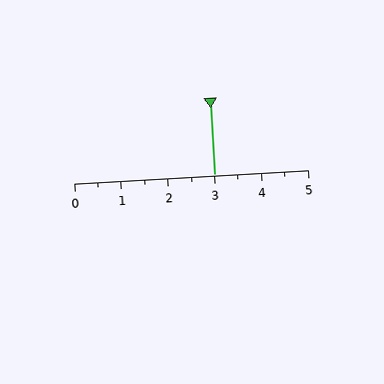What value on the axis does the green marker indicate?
The marker indicates approximately 3.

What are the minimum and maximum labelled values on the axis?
The axis runs from 0 to 5.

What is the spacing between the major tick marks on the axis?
The major ticks are spaced 1 apart.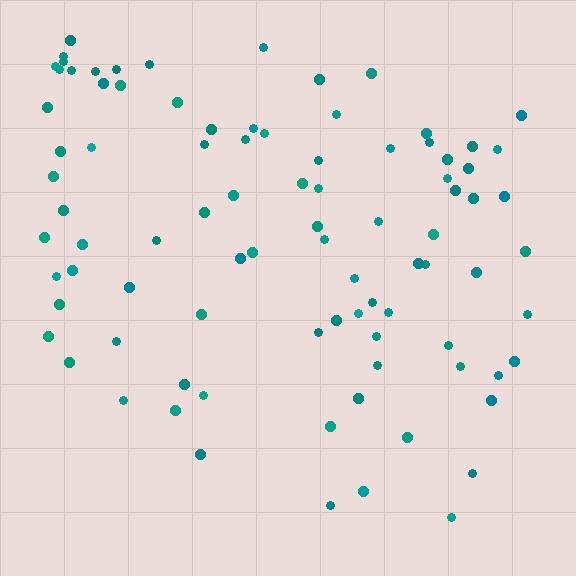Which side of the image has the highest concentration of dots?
The top.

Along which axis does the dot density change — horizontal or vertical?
Vertical.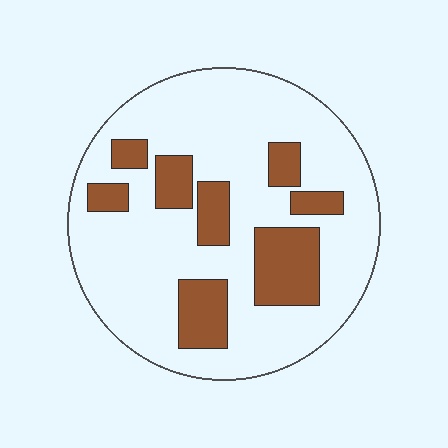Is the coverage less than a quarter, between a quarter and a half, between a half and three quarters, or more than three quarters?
Less than a quarter.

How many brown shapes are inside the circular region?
8.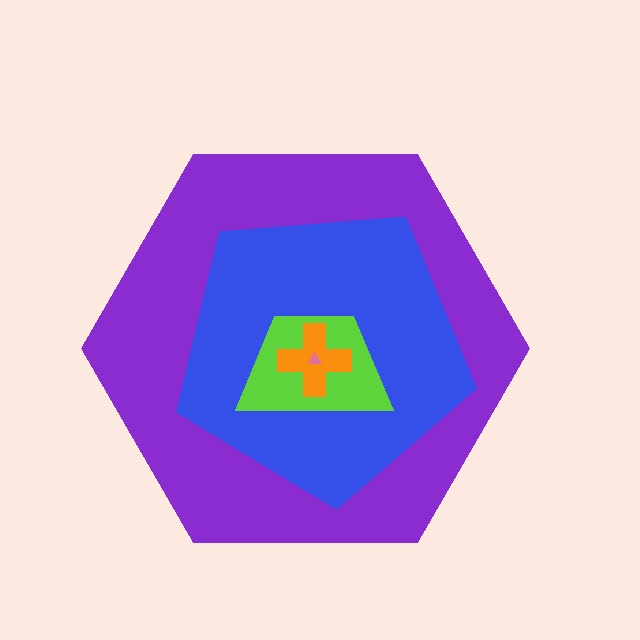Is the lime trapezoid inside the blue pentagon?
Yes.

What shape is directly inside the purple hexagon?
The blue pentagon.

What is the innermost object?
The pink triangle.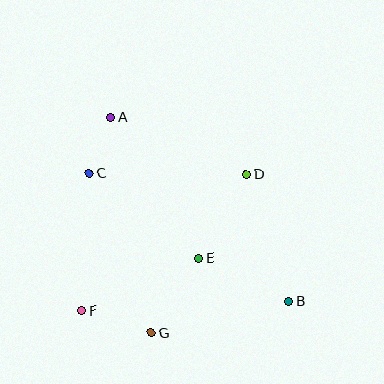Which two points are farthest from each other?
Points A and B are farthest from each other.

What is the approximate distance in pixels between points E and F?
The distance between E and F is approximately 128 pixels.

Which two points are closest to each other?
Points A and C are closest to each other.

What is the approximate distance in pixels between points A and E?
The distance between A and E is approximately 166 pixels.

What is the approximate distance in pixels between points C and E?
The distance between C and E is approximately 138 pixels.